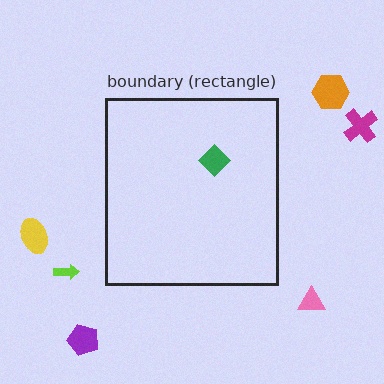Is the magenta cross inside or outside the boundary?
Outside.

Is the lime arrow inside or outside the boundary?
Outside.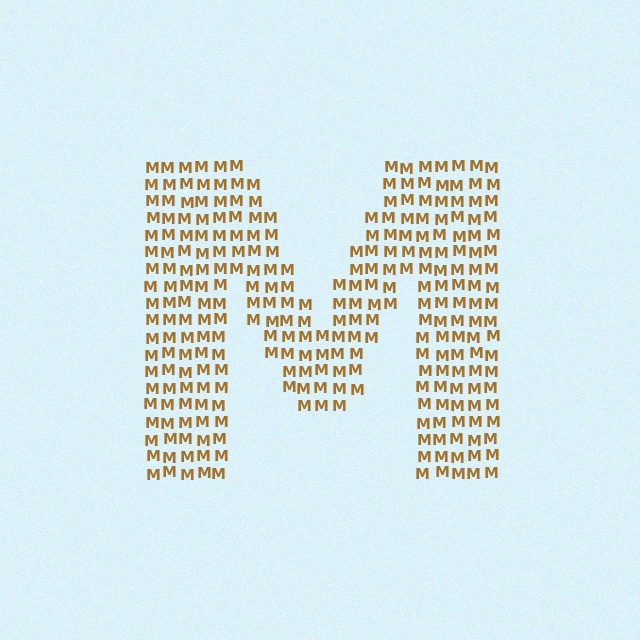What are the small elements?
The small elements are letter M's.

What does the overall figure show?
The overall figure shows the letter M.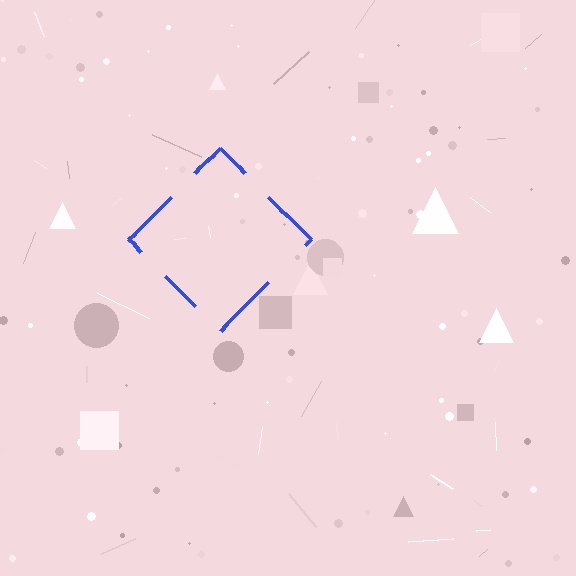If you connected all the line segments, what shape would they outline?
They would outline a diamond.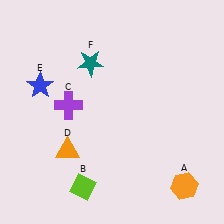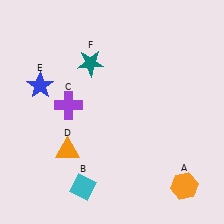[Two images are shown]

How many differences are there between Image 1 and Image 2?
There is 1 difference between the two images.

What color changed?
The diamond (B) changed from lime in Image 1 to cyan in Image 2.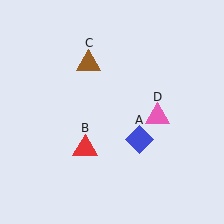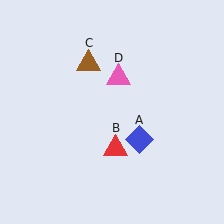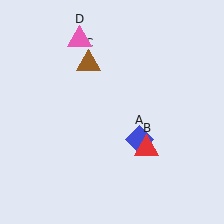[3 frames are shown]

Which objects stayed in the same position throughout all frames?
Blue diamond (object A) and brown triangle (object C) remained stationary.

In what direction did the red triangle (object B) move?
The red triangle (object B) moved right.